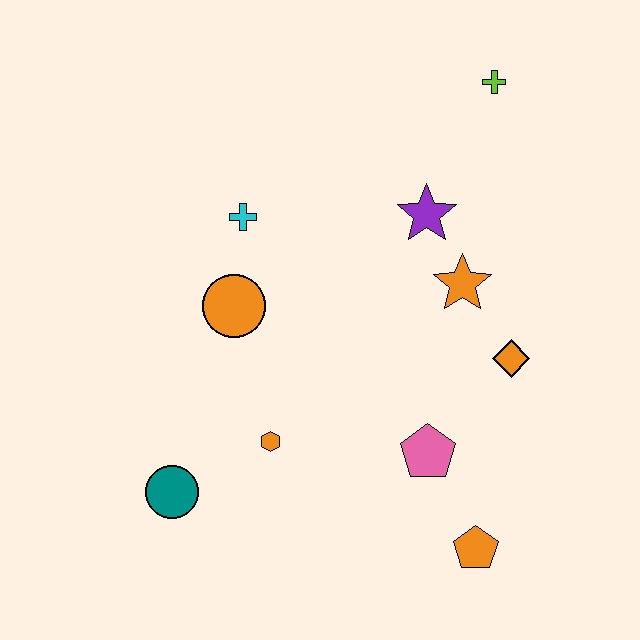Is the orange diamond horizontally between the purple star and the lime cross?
No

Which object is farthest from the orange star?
The teal circle is farthest from the orange star.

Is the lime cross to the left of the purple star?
No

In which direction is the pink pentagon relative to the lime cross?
The pink pentagon is below the lime cross.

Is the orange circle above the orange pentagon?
Yes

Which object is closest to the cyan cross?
The orange circle is closest to the cyan cross.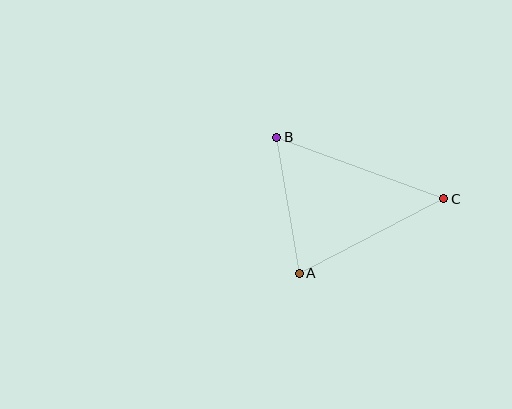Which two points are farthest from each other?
Points B and C are farthest from each other.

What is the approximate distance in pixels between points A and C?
The distance between A and C is approximately 163 pixels.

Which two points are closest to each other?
Points A and B are closest to each other.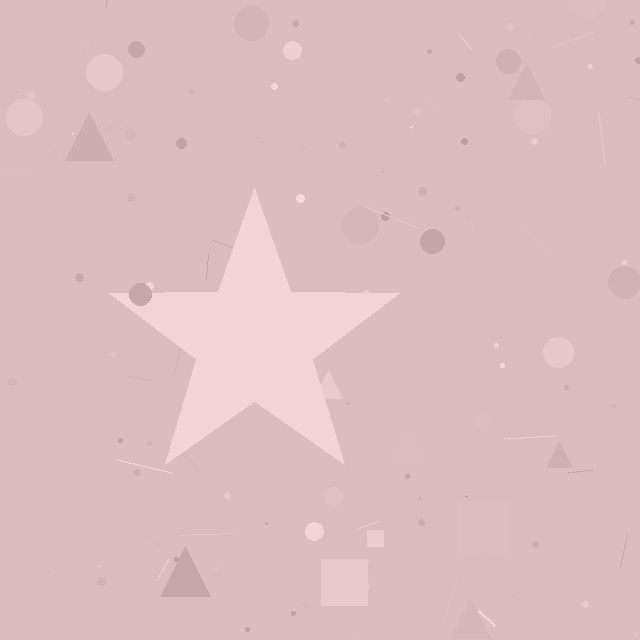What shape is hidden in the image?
A star is hidden in the image.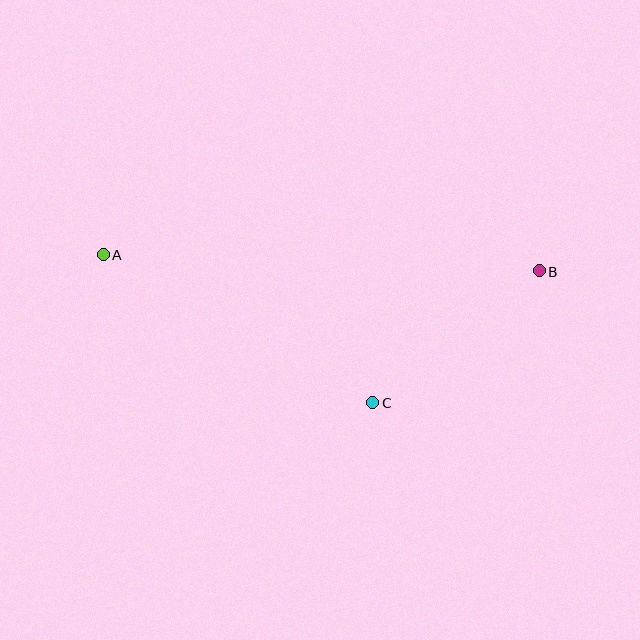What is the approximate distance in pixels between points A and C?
The distance between A and C is approximately 307 pixels.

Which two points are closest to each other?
Points B and C are closest to each other.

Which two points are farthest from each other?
Points A and B are farthest from each other.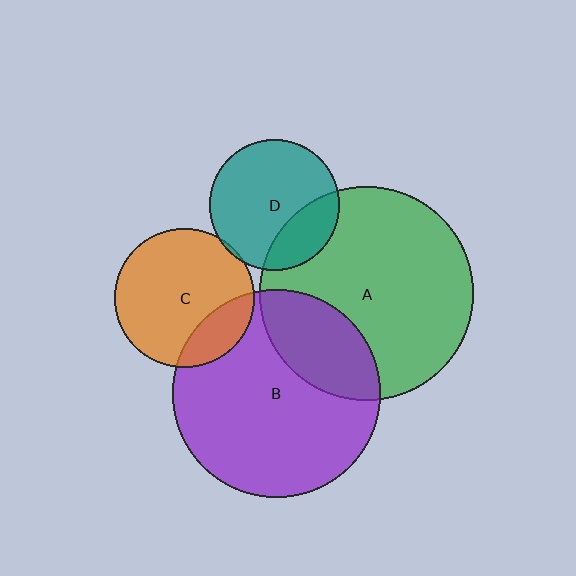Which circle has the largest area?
Circle A (green).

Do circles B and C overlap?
Yes.